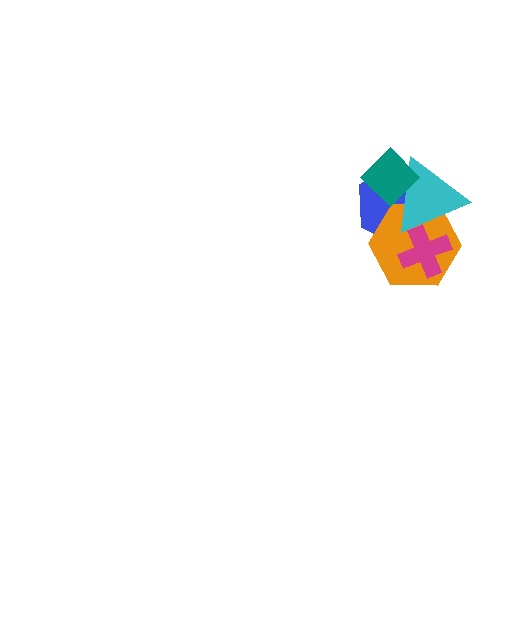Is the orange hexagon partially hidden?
Yes, it is partially covered by another shape.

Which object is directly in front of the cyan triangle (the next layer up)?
The teal diamond is directly in front of the cyan triangle.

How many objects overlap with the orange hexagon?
3 objects overlap with the orange hexagon.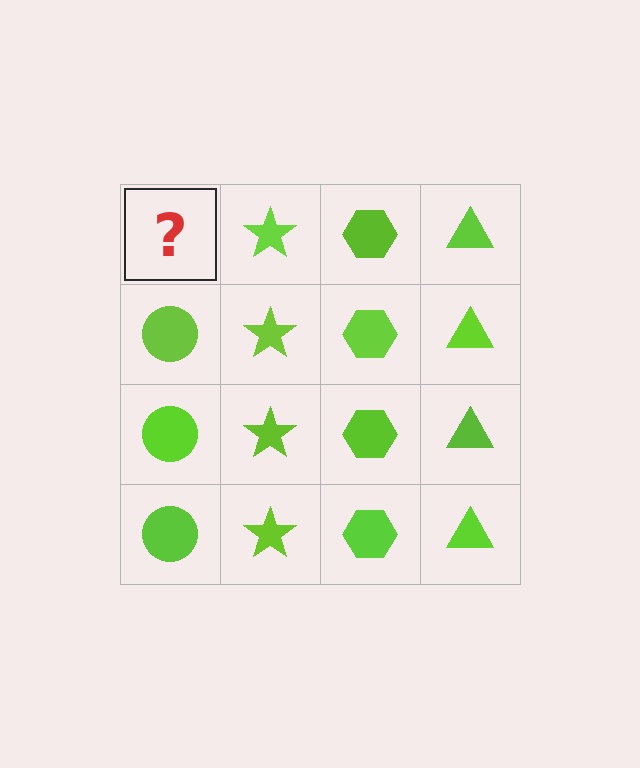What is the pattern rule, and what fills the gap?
The rule is that each column has a consistent shape. The gap should be filled with a lime circle.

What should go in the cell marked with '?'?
The missing cell should contain a lime circle.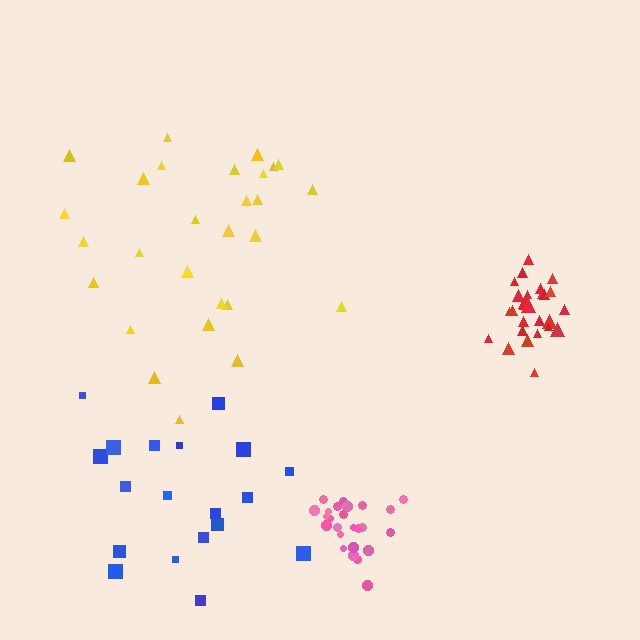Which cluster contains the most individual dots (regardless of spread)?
Yellow (28).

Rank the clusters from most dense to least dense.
red, pink, yellow, blue.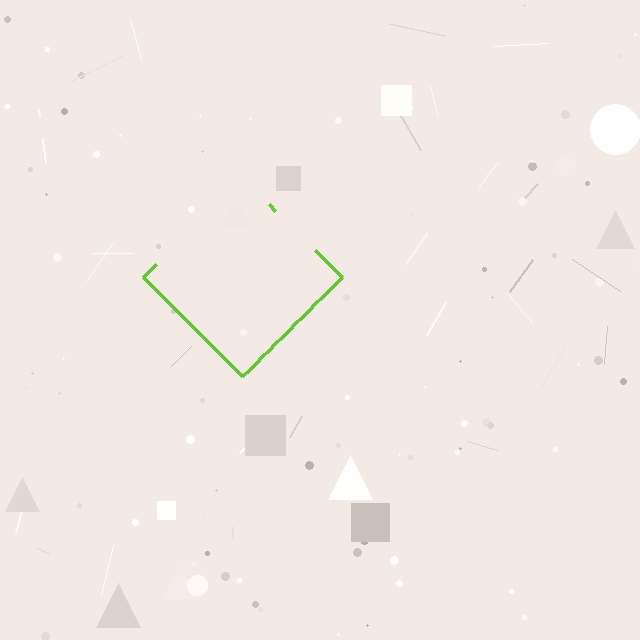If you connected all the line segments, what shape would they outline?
They would outline a diamond.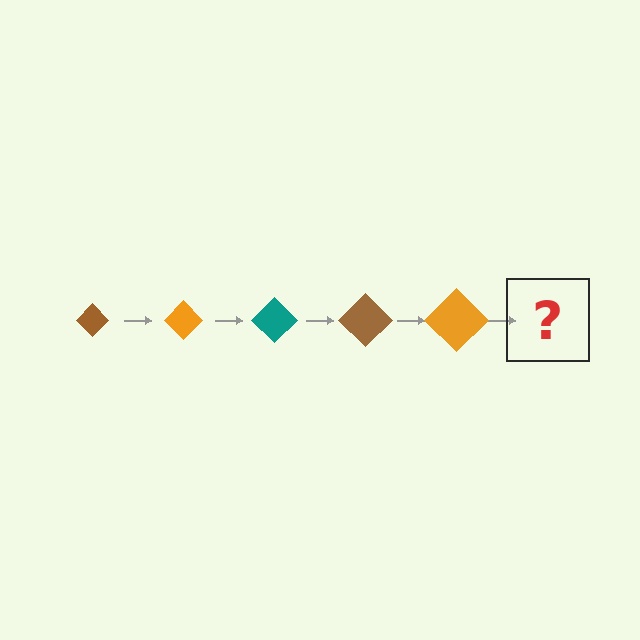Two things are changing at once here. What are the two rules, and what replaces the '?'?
The two rules are that the diamond grows larger each step and the color cycles through brown, orange, and teal. The '?' should be a teal diamond, larger than the previous one.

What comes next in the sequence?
The next element should be a teal diamond, larger than the previous one.